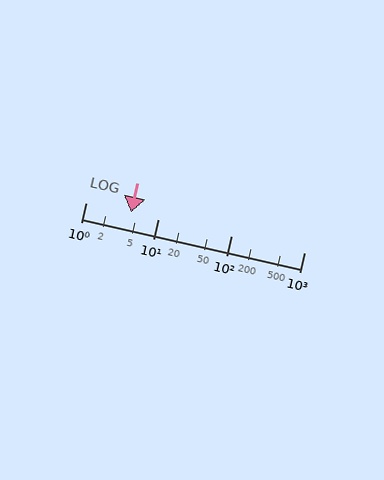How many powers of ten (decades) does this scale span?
The scale spans 3 decades, from 1 to 1000.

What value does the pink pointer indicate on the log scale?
The pointer indicates approximately 4.2.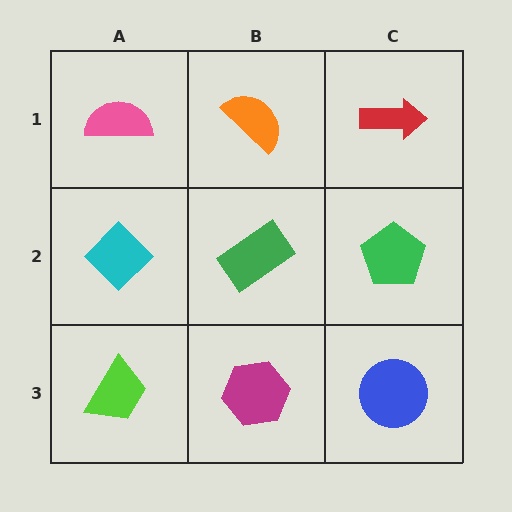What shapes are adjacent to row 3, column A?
A cyan diamond (row 2, column A), a magenta hexagon (row 3, column B).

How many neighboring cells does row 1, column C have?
2.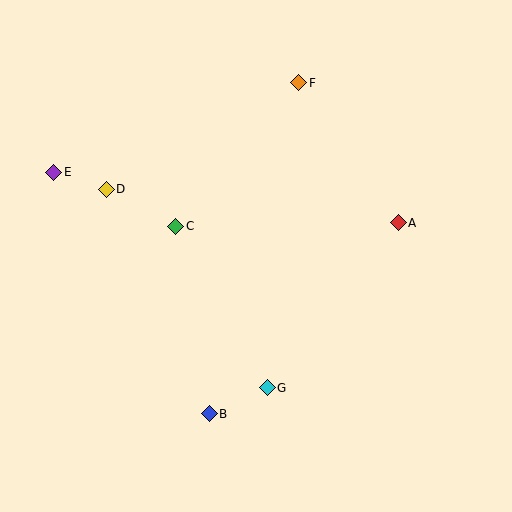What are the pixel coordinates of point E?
Point E is at (54, 172).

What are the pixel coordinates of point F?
Point F is at (299, 83).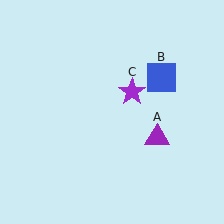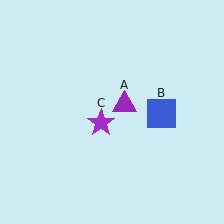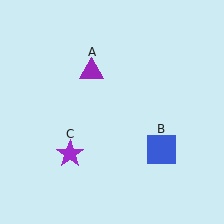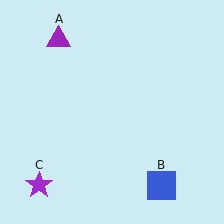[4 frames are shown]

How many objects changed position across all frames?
3 objects changed position: purple triangle (object A), blue square (object B), purple star (object C).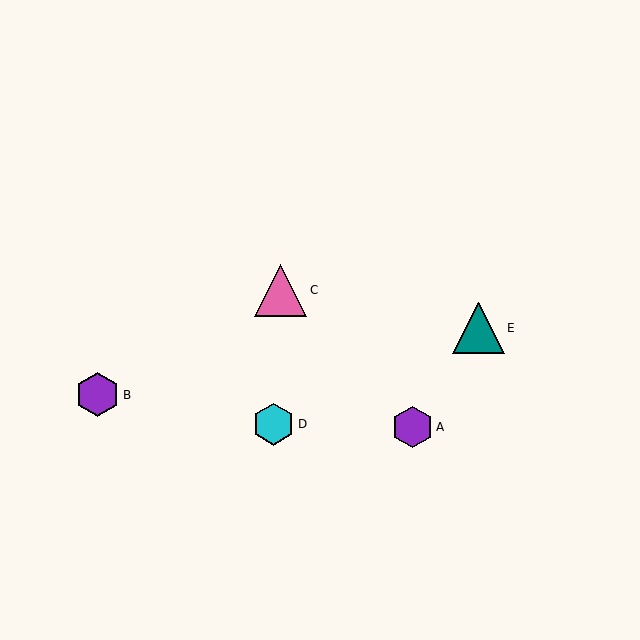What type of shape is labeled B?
Shape B is a purple hexagon.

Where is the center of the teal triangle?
The center of the teal triangle is at (479, 328).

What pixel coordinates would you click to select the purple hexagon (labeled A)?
Click at (412, 427) to select the purple hexagon A.